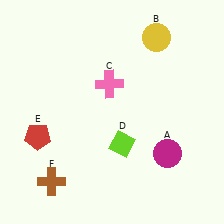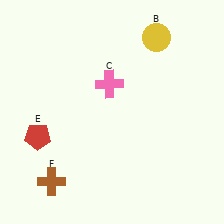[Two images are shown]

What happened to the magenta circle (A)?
The magenta circle (A) was removed in Image 2. It was in the bottom-right area of Image 1.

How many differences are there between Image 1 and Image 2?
There are 2 differences between the two images.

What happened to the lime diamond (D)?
The lime diamond (D) was removed in Image 2. It was in the bottom-right area of Image 1.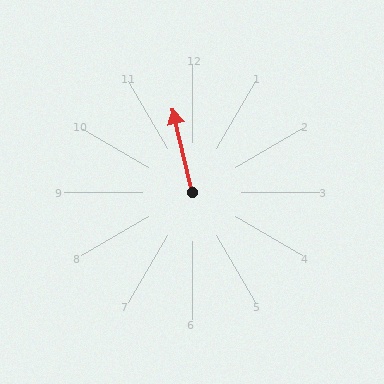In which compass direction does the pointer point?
North.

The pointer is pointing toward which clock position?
Roughly 12 o'clock.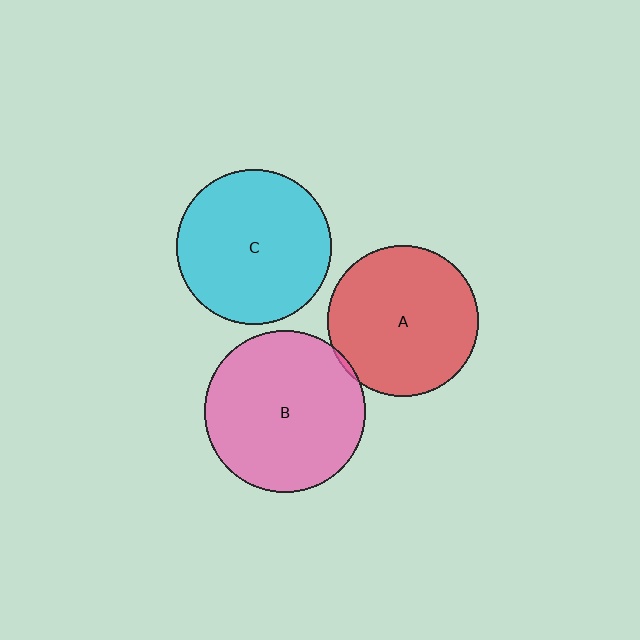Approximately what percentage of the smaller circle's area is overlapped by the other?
Approximately 5%.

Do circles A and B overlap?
Yes.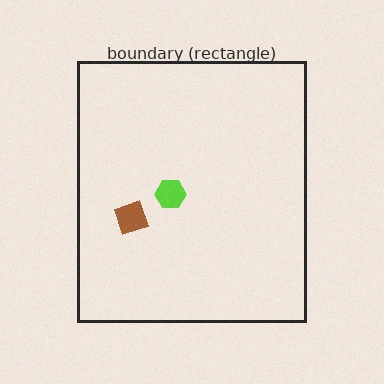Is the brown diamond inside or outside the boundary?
Inside.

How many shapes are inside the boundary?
2 inside, 0 outside.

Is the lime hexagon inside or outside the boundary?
Inside.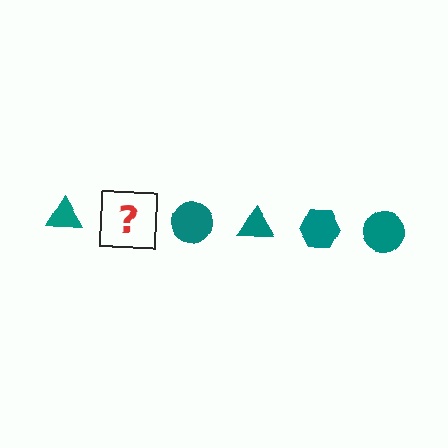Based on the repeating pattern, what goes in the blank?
The blank should be a teal hexagon.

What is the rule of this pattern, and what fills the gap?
The rule is that the pattern cycles through triangle, hexagon, circle shapes in teal. The gap should be filled with a teal hexagon.